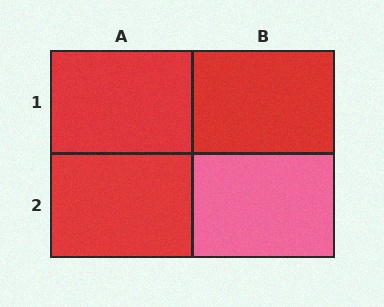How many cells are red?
3 cells are red.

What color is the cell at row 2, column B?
Pink.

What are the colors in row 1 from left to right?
Red, red.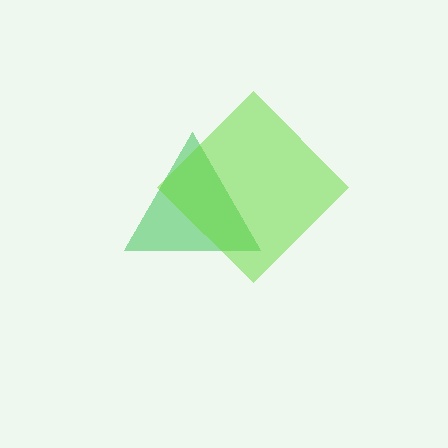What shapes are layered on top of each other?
The layered shapes are: a green triangle, a lime diamond.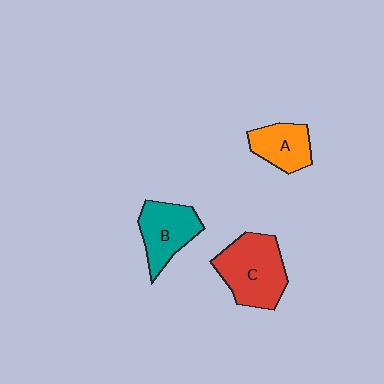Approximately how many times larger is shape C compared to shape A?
Approximately 1.7 times.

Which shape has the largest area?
Shape C (red).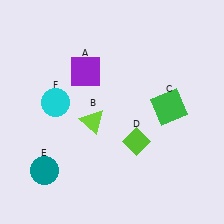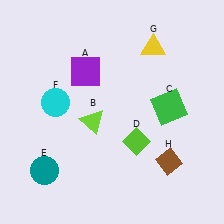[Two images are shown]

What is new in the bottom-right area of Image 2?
A brown diamond (H) was added in the bottom-right area of Image 2.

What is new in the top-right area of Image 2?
A yellow triangle (G) was added in the top-right area of Image 2.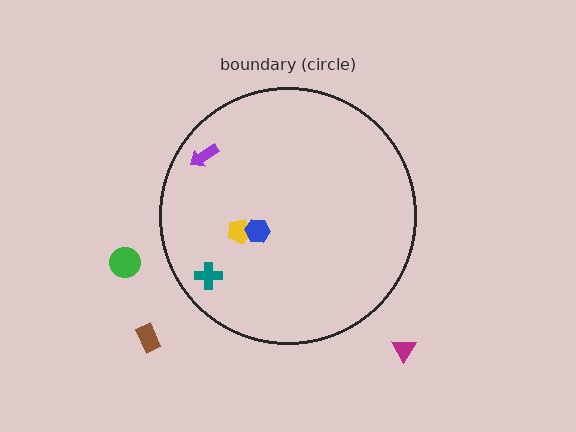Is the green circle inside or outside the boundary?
Outside.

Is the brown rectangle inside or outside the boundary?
Outside.